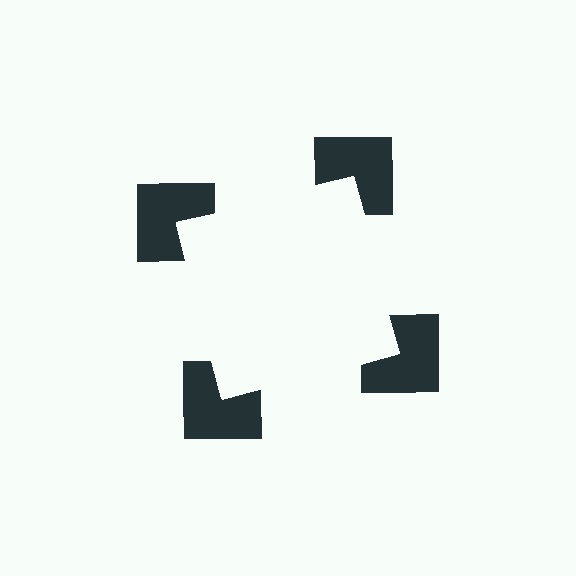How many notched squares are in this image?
There are 4 — one at each vertex of the illusory square.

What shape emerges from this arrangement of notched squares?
An illusory square — its edges are inferred from the aligned wedge cuts in the notched squares, not physically drawn.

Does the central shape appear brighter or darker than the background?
It typically appears slightly brighter than the background, even though no actual brightness change is drawn.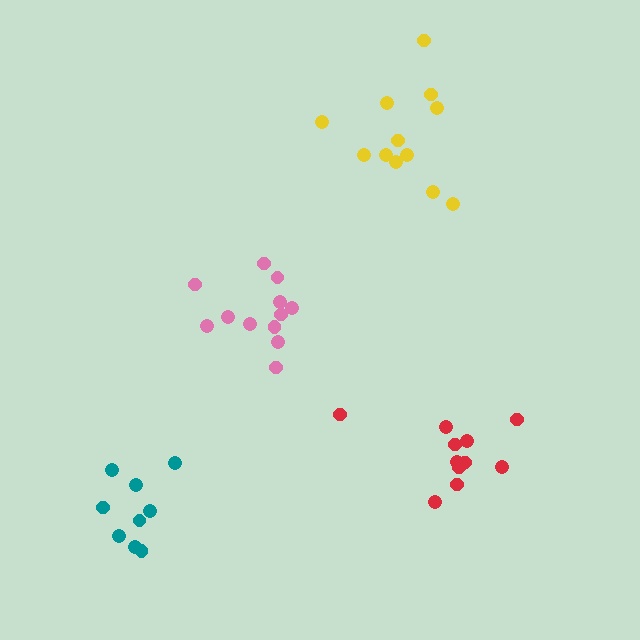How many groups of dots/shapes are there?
There are 4 groups.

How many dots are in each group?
Group 1: 9 dots, Group 2: 11 dots, Group 3: 12 dots, Group 4: 12 dots (44 total).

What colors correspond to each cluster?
The clusters are colored: teal, red, yellow, pink.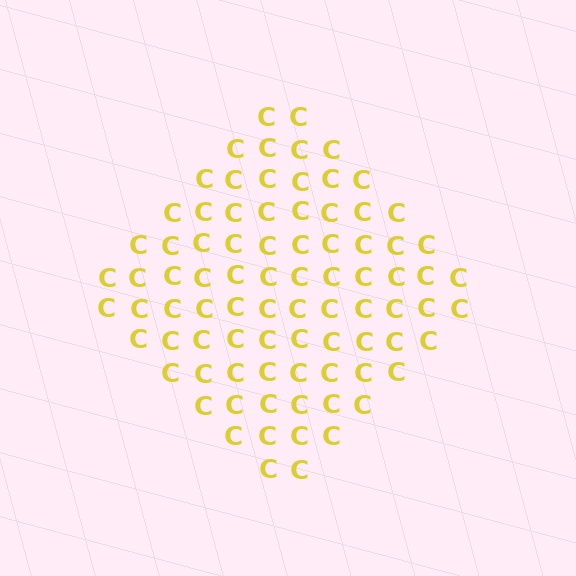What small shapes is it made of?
It is made of small letter C's.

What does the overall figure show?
The overall figure shows a diamond.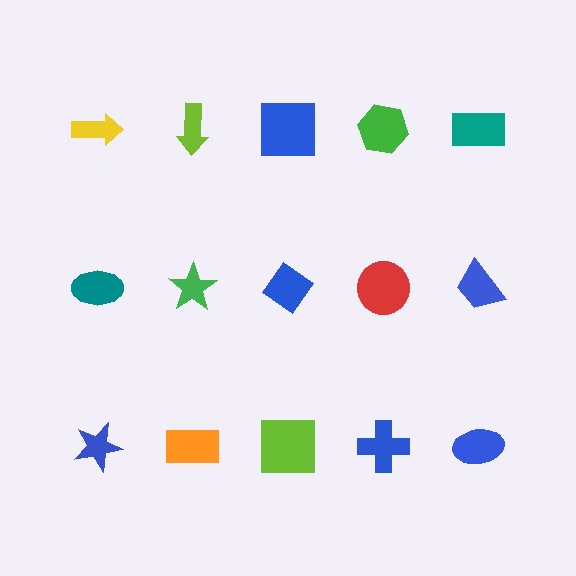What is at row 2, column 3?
A blue diamond.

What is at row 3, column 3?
A lime square.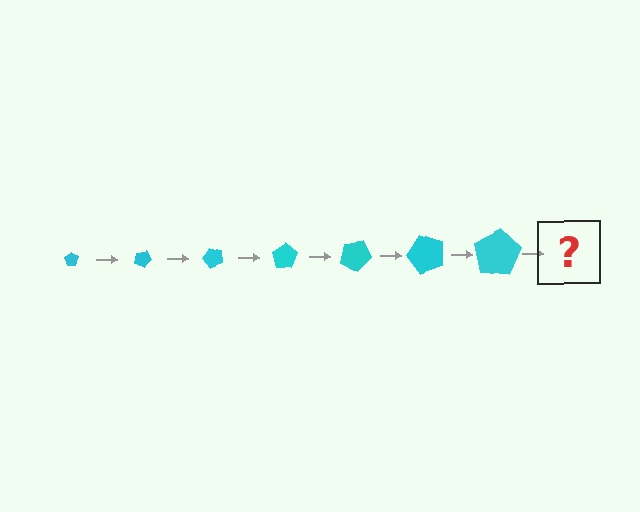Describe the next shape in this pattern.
It should be a pentagon, larger than the previous one and rotated 175 degrees from the start.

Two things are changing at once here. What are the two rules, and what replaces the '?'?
The two rules are that the pentagon grows larger each step and it rotates 25 degrees each step. The '?' should be a pentagon, larger than the previous one and rotated 175 degrees from the start.